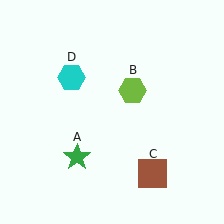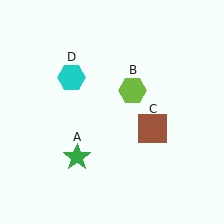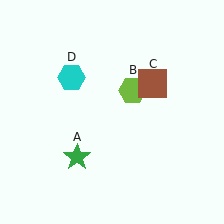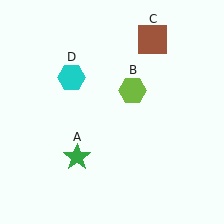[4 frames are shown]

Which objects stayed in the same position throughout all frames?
Green star (object A) and lime hexagon (object B) and cyan hexagon (object D) remained stationary.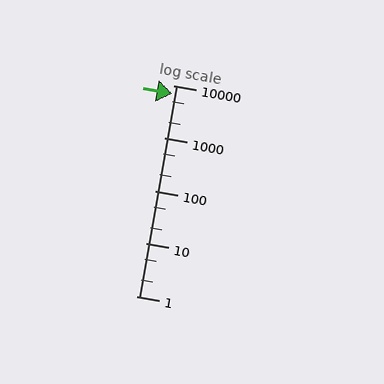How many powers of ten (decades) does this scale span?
The scale spans 4 decades, from 1 to 10000.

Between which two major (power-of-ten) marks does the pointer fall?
The pointer is between 1000 and 10000.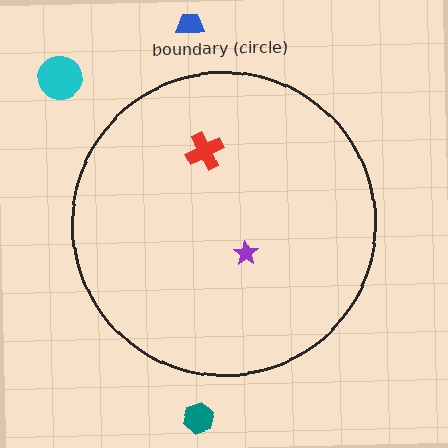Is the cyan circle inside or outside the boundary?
Outside.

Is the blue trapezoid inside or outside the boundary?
Outside.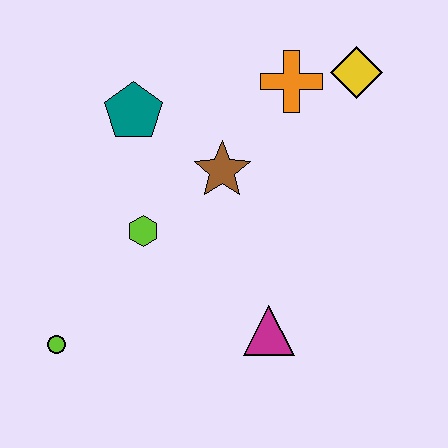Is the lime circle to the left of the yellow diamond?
Yes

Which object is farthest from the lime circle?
The yellow diamond is farthest from the lime circle.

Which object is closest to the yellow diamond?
The orange cross is closest to the yellow diamond.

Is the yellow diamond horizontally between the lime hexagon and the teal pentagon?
No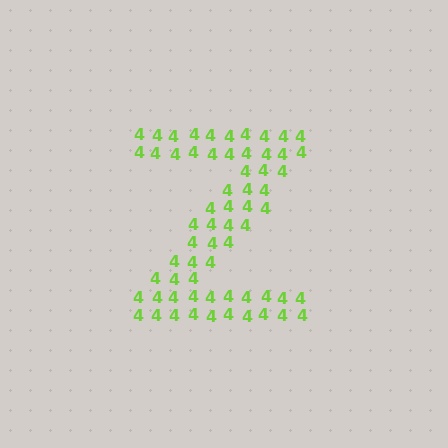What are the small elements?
The small elements are digit 4's.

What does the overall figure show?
The overall figure shows the letter Z.